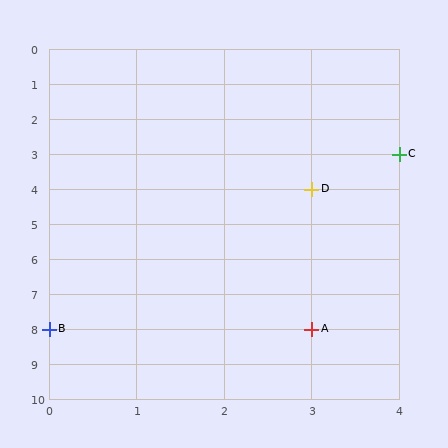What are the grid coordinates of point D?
Point D is at grid coordinates (3, 4).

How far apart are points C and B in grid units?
Points C and B are 4 columns and 5 rows apart (about 6.4 grid units diagonally).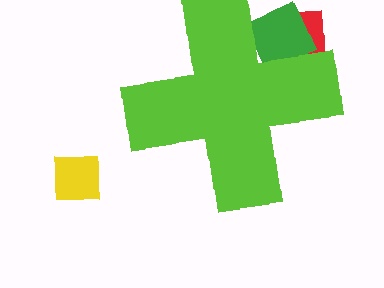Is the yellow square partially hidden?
No, the yellow square is fully visible.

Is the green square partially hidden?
Yes, the green square is partially hidden behind the lime cross.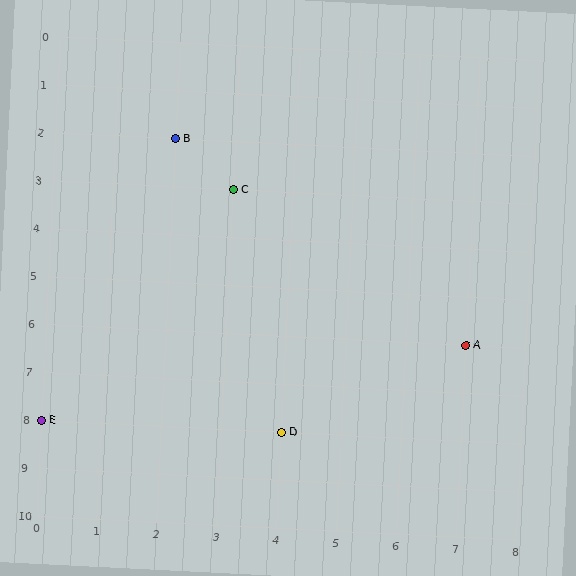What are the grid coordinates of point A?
Point A is at grid coordinates (7, 6).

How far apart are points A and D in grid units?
Points A and D are 3 columns and 2 rows apart (about 3.6 grid units diagonally).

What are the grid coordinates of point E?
Point E is at grid coordinates (0, 8).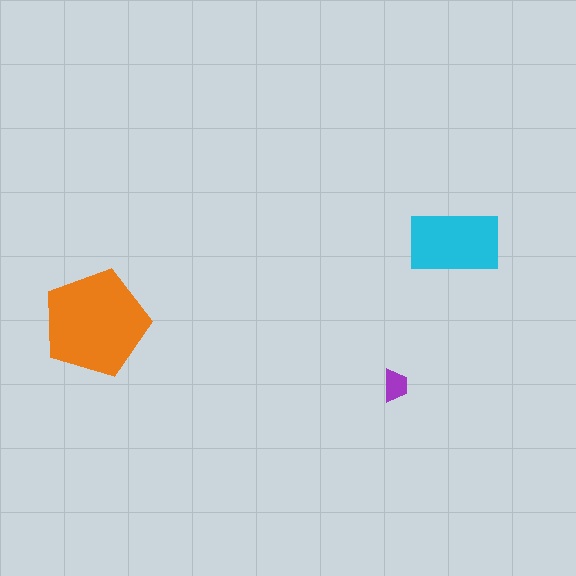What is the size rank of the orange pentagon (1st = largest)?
1st.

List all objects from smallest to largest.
The purple trapezoid, the cyan rectangle, the orange pentagon.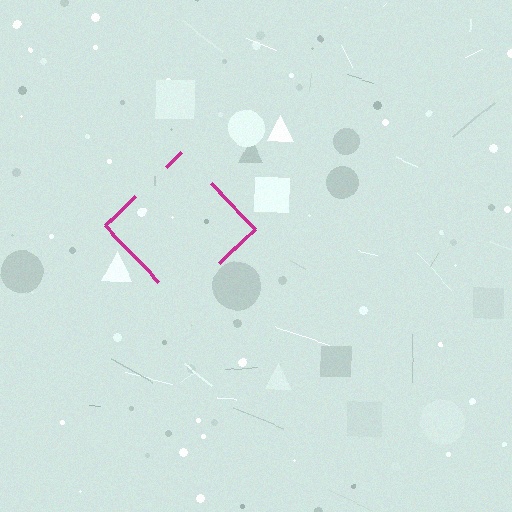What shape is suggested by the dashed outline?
The dashed outline suggests a diamond.